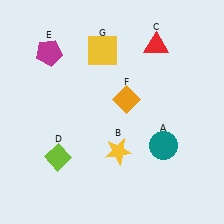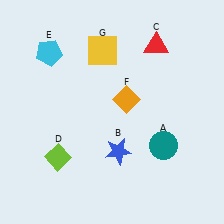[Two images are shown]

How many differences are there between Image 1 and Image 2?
There are 2 differences between the two images.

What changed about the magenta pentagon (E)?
In Image 1, E is magenta. In Image 2, it changed to cyan.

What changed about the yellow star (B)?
In Image 1, B is yellow. In Image 2, it changed to blue.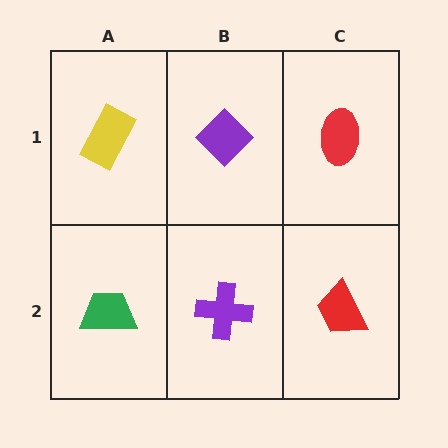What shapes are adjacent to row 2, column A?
A yellow rectangle (row 1, column A), a purple cross (row 2, column B).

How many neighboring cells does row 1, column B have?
3.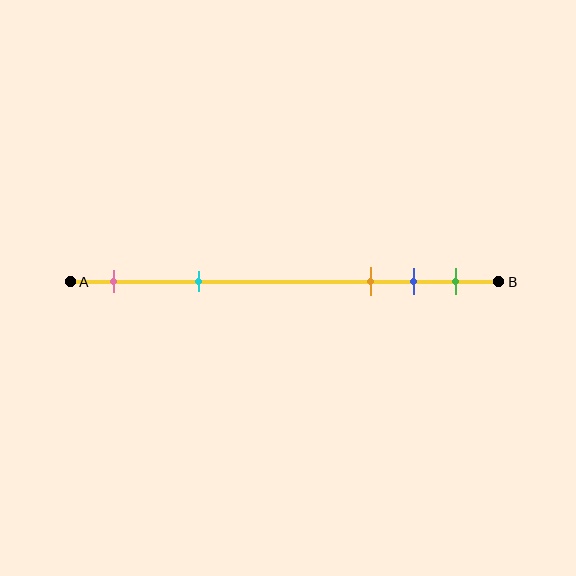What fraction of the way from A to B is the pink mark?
The pink mark is approximately 10% (0.1) of the way from A to B.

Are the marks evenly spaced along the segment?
No, the marks are not evenly spaced.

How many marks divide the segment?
There are 5 marks dividing the segment.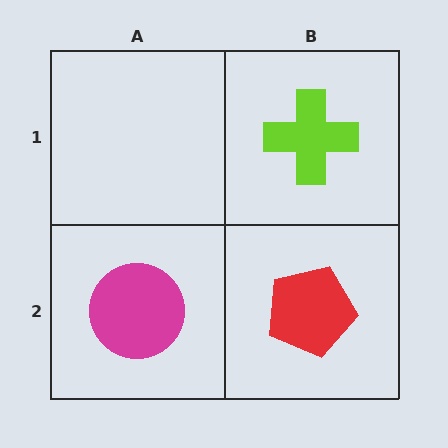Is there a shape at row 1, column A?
No, that cell is empty.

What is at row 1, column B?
A lime cross.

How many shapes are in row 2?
2 shapes.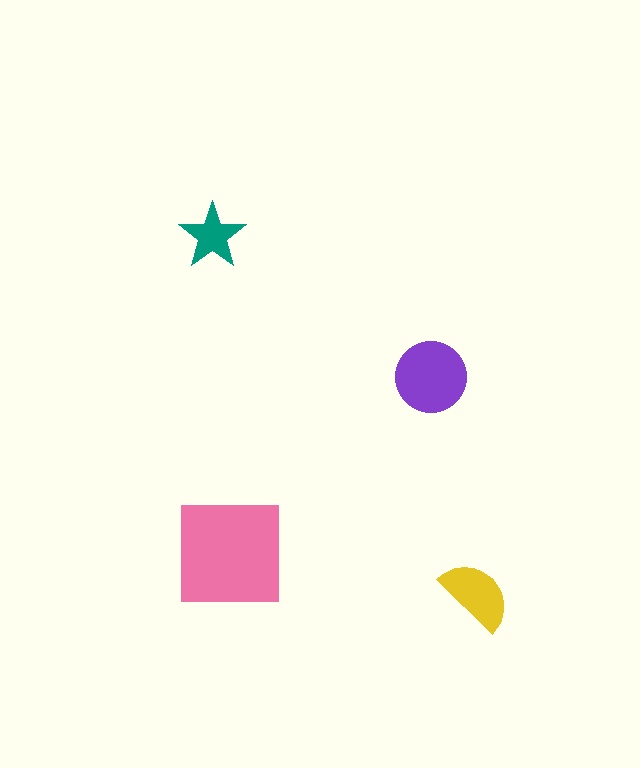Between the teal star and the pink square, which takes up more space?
The pink square.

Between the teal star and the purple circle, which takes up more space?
The purple circle.